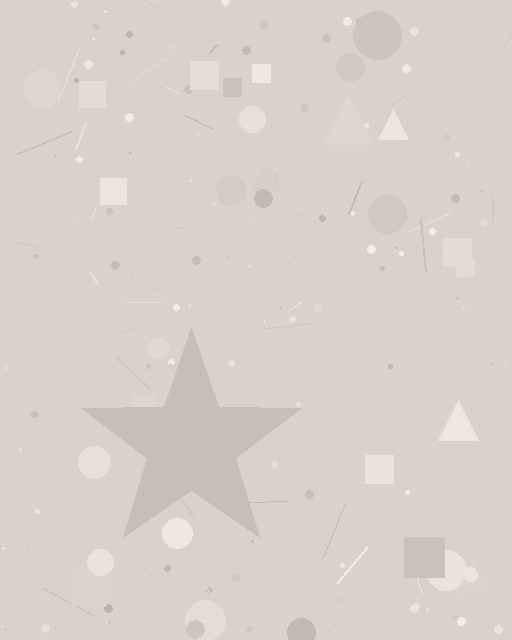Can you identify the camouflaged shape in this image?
The camouflaged shape is a star.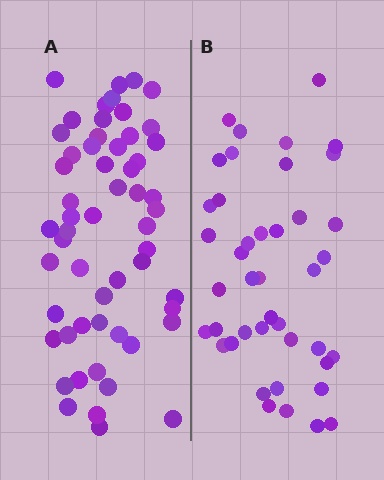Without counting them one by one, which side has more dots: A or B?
Region A (the left region) has more dots.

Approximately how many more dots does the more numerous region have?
Region A has approximately 15 more dots than region B.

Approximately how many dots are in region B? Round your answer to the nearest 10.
About 40 dots. (The exact count is 42, which rounds to 40.)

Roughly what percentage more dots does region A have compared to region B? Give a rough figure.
About 35% more.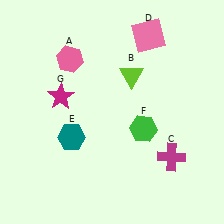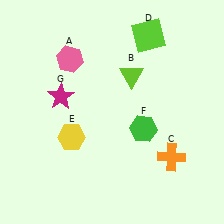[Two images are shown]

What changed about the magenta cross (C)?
In Image 1, C is magenta. In Image 2, it changed to orange.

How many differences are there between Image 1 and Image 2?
There are 3 differences between the two images.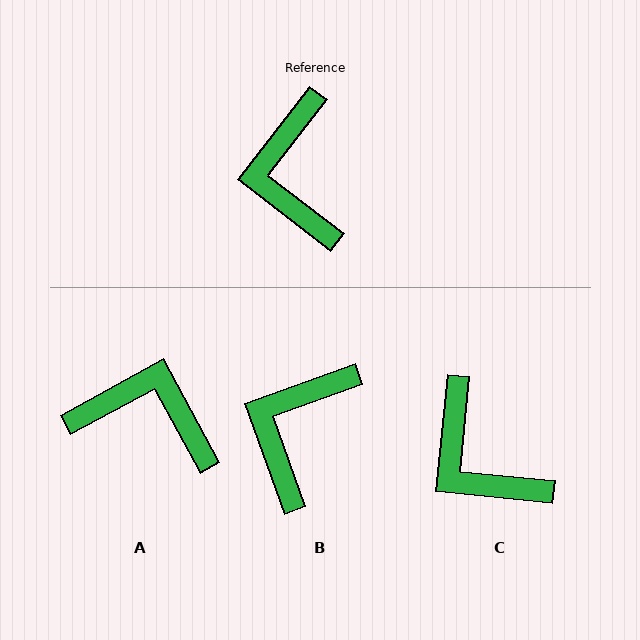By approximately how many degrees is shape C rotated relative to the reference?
Approximately 32 degrees counter-clockwise.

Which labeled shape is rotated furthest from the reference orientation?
A, about 114 degrees away.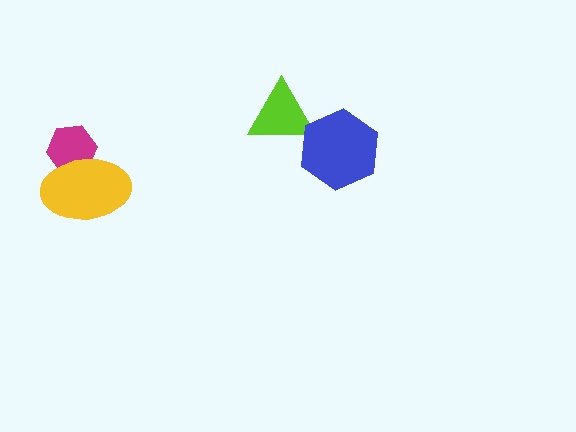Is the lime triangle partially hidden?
Yes, it is partially covered by another shape.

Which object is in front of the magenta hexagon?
The yellow ellipse is in front of the magenta hexagon.